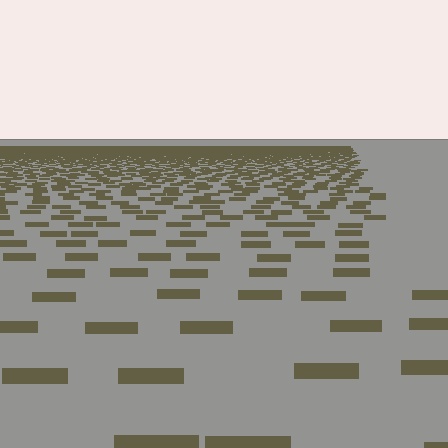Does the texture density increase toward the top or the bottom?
Density increases toward the top.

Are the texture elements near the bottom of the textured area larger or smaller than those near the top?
Larger. Near the bottom, elements are closer to the viewer and appear at a bigger on-screen size.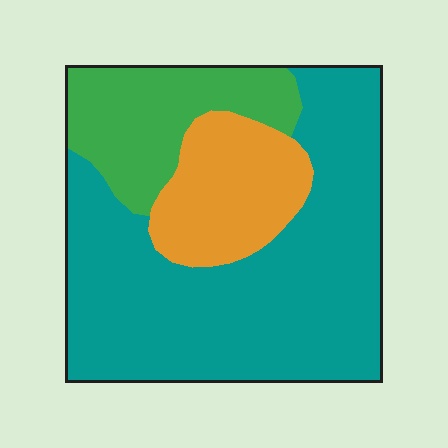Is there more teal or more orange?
Teal.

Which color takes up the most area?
Teal, at roughly 60%.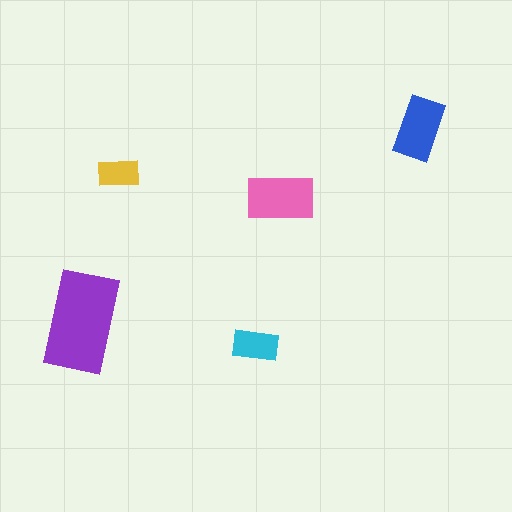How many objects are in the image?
There are 5 objects in the image.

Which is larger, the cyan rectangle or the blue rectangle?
The blue one.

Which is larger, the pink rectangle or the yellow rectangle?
The pink one.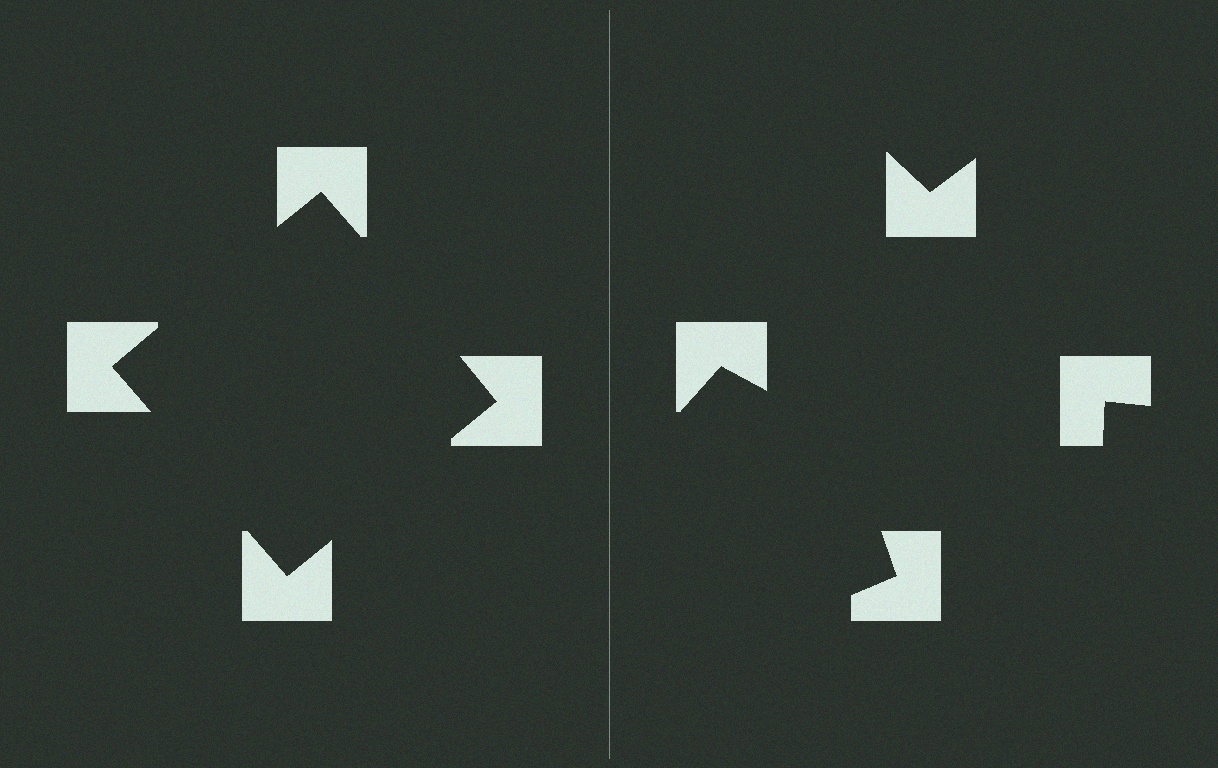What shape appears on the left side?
An illusory square.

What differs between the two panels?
The notched squares are positioned identically on both sides; only the wedge orientations differ. On the left they align to a square; on the right they are misaligned.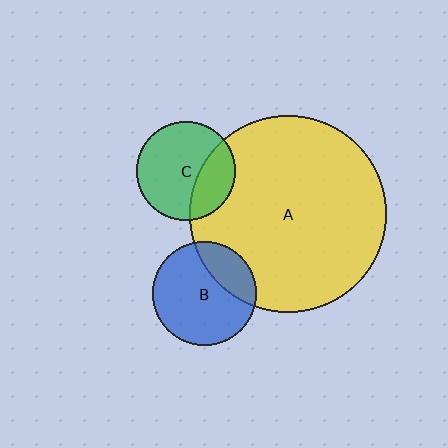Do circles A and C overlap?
Yes.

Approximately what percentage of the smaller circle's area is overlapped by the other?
Approximately 30%.